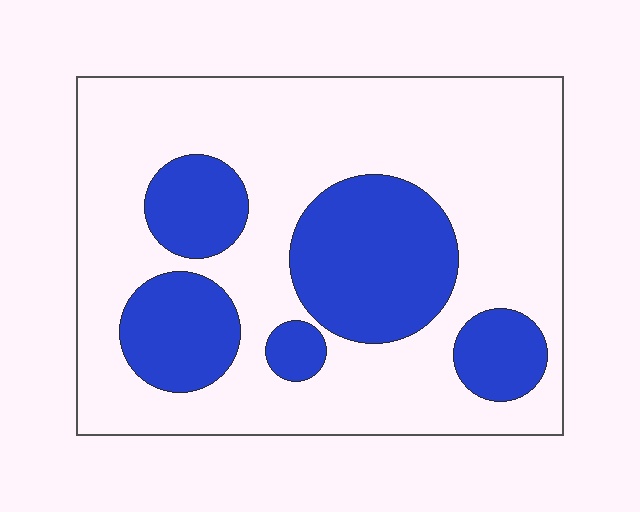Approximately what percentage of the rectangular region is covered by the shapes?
Approximately 30%.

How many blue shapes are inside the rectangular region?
5.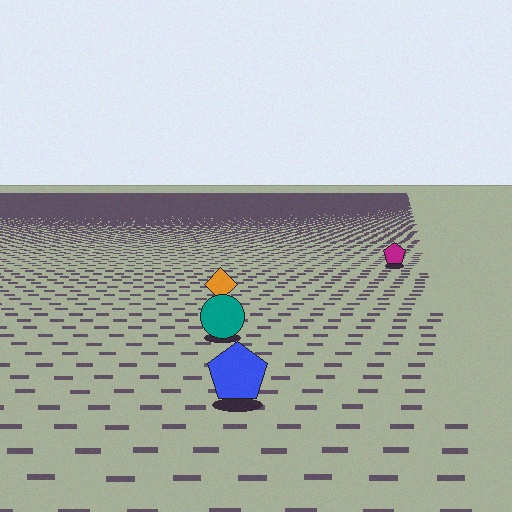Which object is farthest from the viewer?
The magenta pentagon is farthest from the viewer. It appears smaller and the ground texture around it is denser.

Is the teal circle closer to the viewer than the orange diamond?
Yes. The teal circle is closer — you can tell from the texture gradient: the ground texture is coarser near it.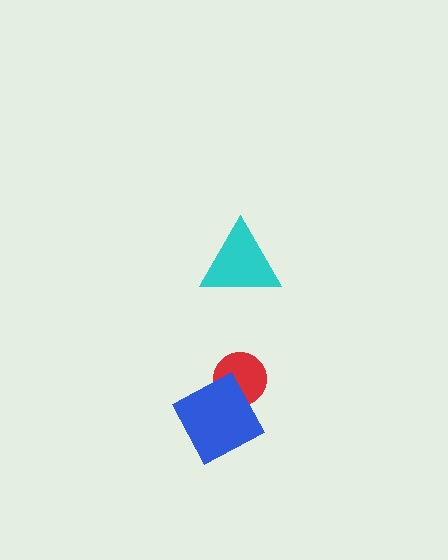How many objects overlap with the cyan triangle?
0 objects overlap with the cyan triangle.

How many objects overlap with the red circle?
1 object overlaps with the red circle.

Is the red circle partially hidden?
Yes, it is partially covered by another shape.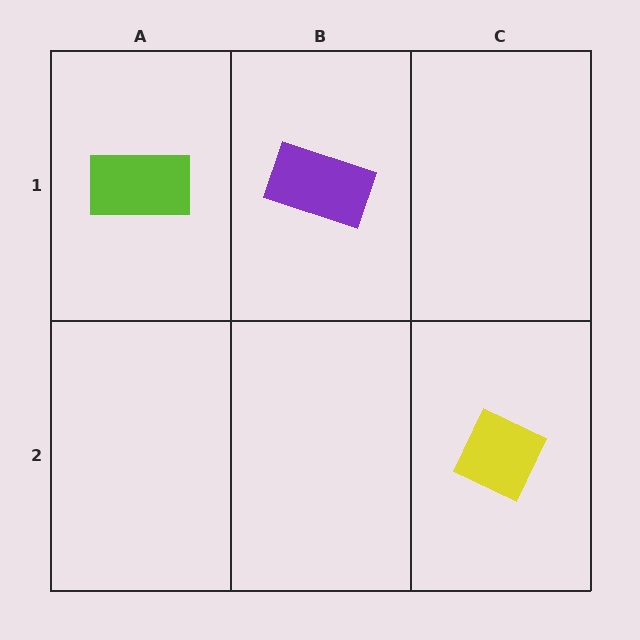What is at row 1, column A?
A lime rectangle.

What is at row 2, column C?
A yellow diamond.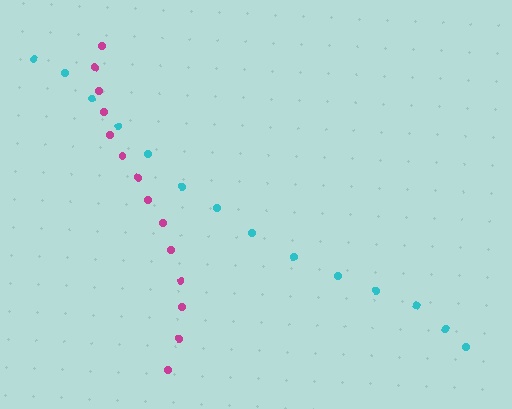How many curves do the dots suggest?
There are 2 distinct paths.